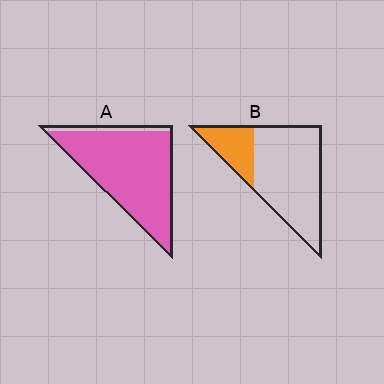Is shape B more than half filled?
No.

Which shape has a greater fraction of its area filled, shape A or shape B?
Shape A.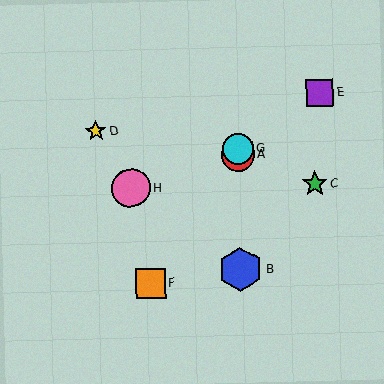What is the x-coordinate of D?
Object D is at x≈96.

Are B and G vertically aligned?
Yes, both are at x≈241.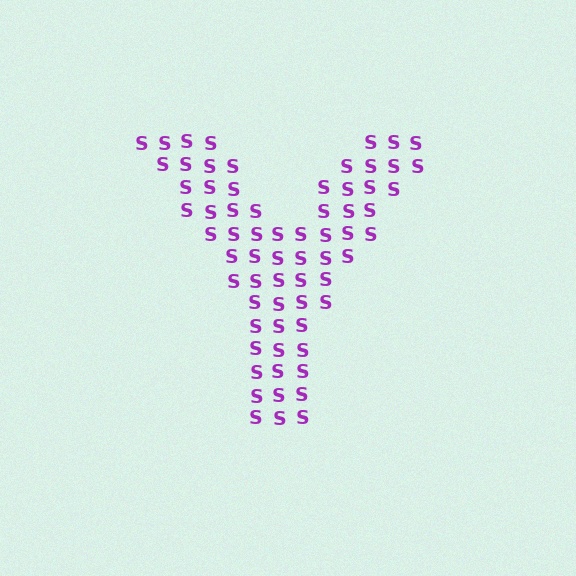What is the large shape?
The large shape is the letter Y.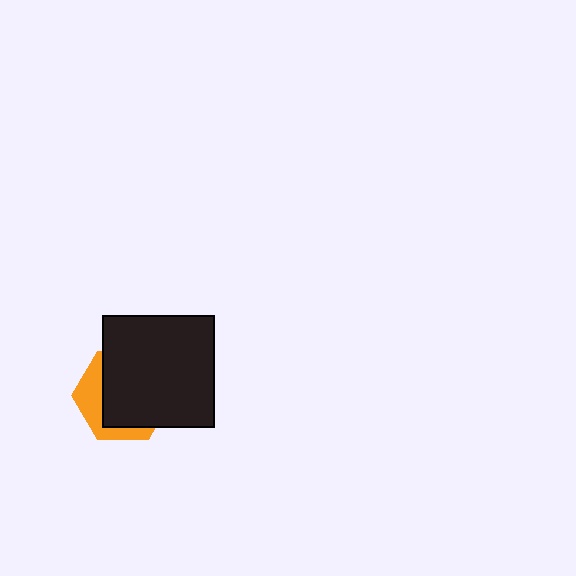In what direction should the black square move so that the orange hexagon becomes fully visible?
The black square should move toward the upper-right. That is the shortest direction to clear the overlap and leave the orange hexagon fully visible.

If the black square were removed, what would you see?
You would see the complete orange hexagon.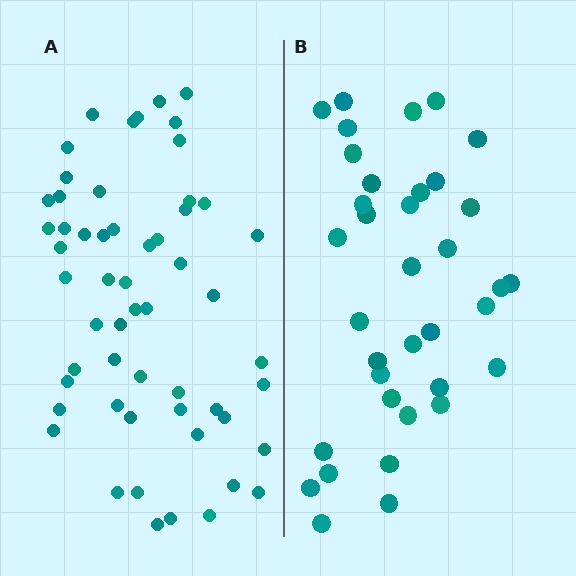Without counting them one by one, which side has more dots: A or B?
Region A (the left region) has more dots.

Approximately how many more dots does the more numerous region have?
Region A has approximately 20 more dots than region B.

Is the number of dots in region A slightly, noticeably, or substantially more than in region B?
Region A has substantially more. The ratio is roughly 1.6 to 1.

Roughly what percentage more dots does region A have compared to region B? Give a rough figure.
About 55% more.